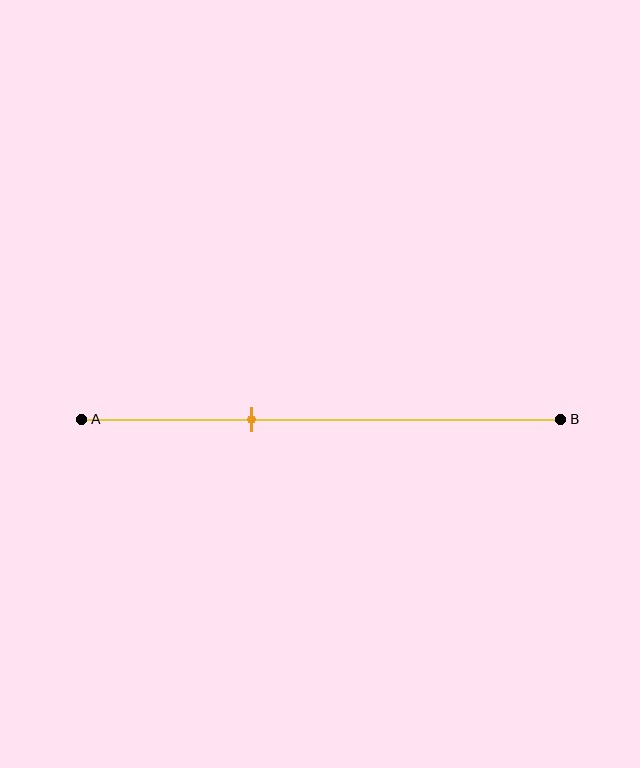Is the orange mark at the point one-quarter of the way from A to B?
No, the mark is at about 35% from A, not at the 25% one-quarter point.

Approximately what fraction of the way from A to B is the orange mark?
The orange mark is approximately 35% of the way from A to B.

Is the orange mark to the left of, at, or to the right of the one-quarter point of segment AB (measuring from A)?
The orange mark is to the right of the one-quarter point of segment AB.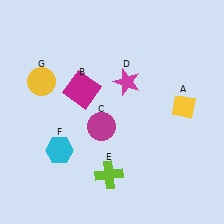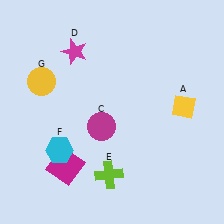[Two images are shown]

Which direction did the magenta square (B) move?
The magenta square (B) moved down.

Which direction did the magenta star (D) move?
The magenta star (D) moved left.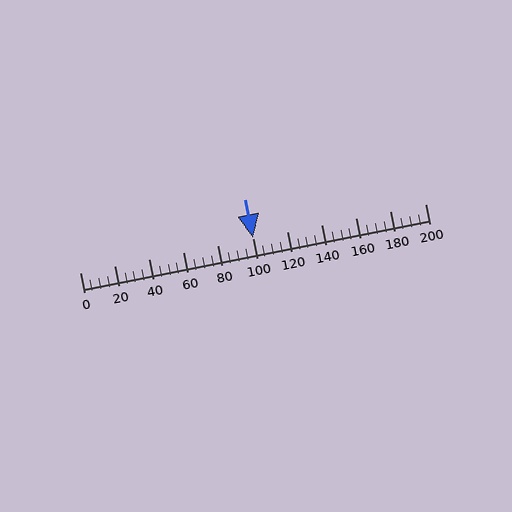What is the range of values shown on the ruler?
The ruler shows values from 0 to 200.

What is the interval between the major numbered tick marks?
The major tick marks are spaced 20 units apart.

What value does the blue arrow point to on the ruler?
The blue arrow points to approximately 100.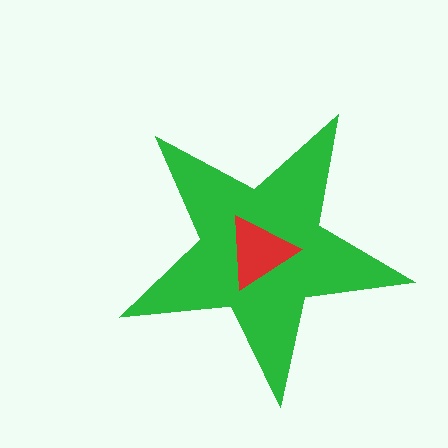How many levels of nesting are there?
2.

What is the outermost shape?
The green star.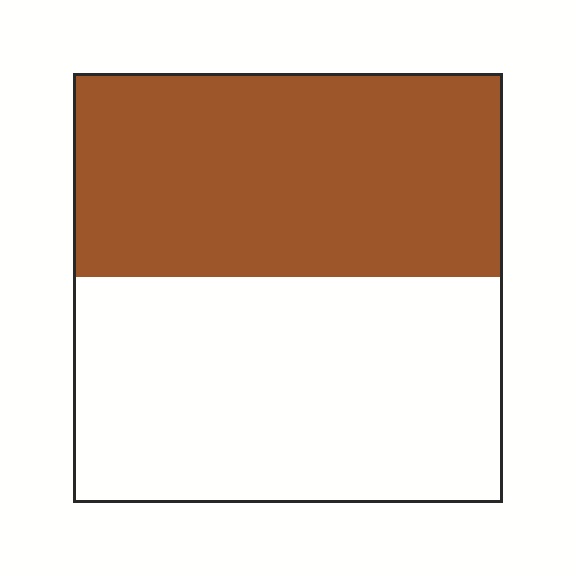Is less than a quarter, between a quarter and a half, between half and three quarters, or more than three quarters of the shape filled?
Between a quarter and a half.